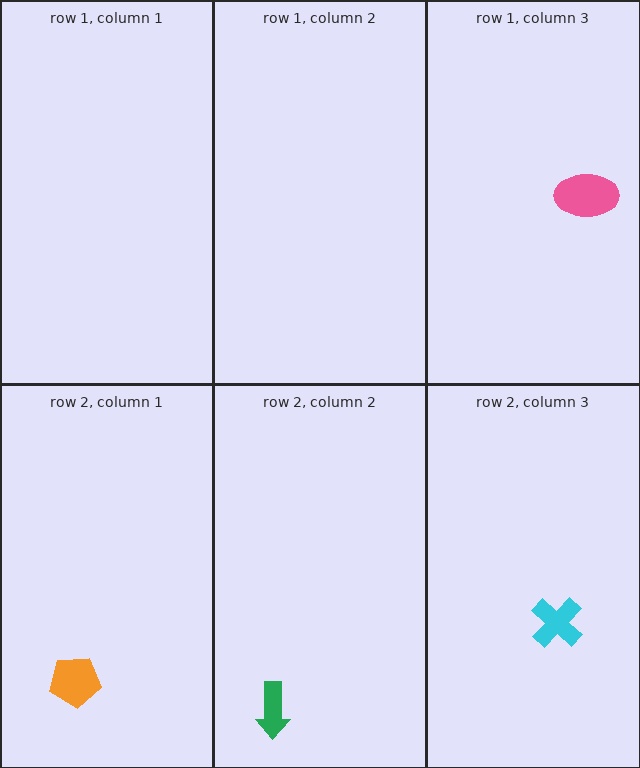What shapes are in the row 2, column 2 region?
The green arrow.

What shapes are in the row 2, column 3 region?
The cyan cross.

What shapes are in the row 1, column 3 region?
The pink ellipse.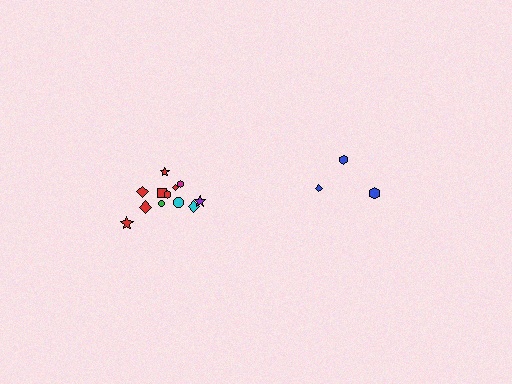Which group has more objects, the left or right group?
The left group.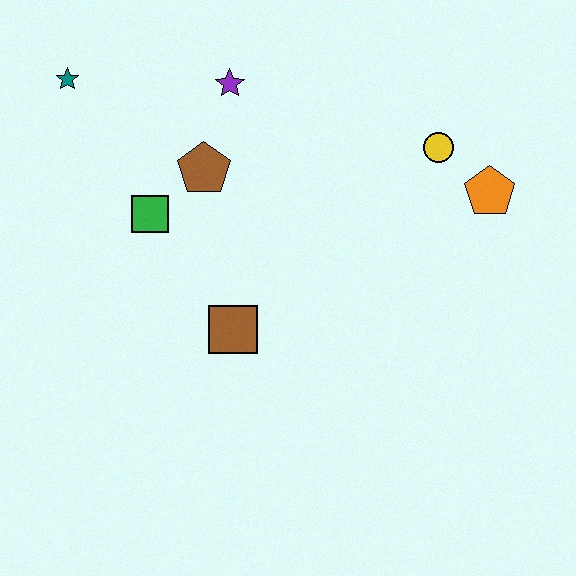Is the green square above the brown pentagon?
No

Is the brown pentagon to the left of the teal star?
No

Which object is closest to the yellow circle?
The orange pentagon is closest to the yellow circle.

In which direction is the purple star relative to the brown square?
The purple star is above the brown square.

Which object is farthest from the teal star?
The orange pentagon is farthest from the teal star.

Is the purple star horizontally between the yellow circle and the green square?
Yes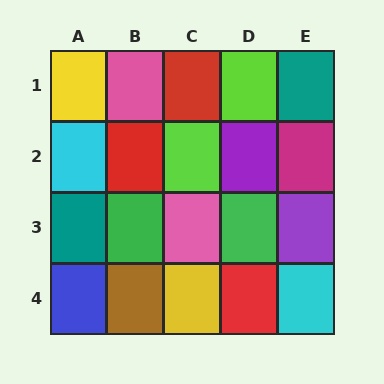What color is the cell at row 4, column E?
Cyan.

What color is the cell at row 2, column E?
Magenta.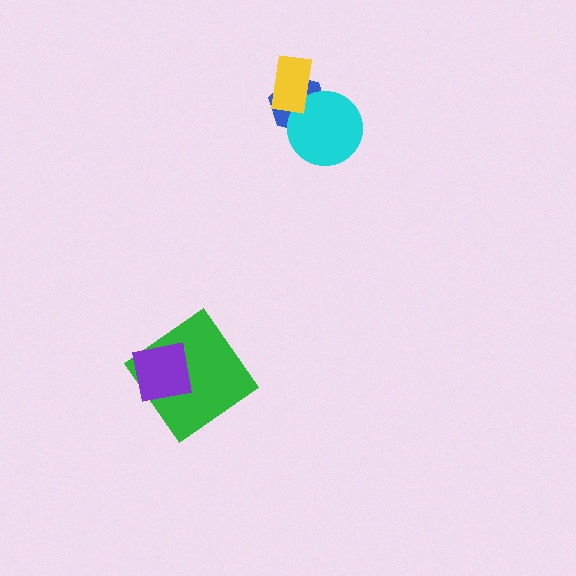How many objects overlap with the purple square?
1 object overlaps with the purple square.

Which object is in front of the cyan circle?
The yellow rectangle is in front of the cyan circle.